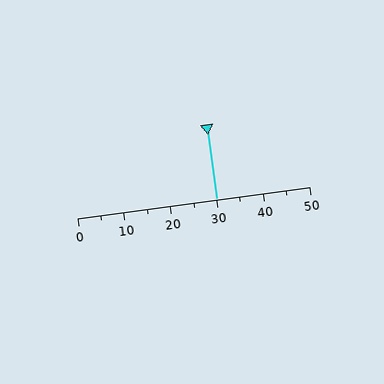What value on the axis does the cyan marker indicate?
The marker indicates approximately 30.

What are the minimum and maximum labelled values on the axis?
The axis runs from 0 to 50.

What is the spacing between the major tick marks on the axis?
The major ticks are spaced 10 apart.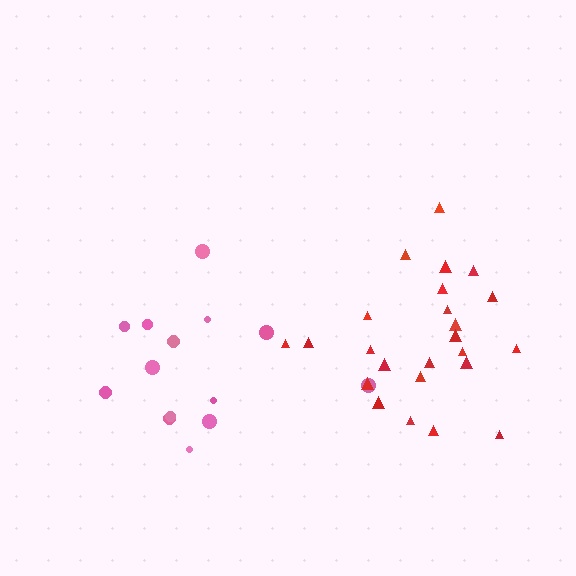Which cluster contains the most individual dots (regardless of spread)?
Red (24).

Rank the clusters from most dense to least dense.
red, pink.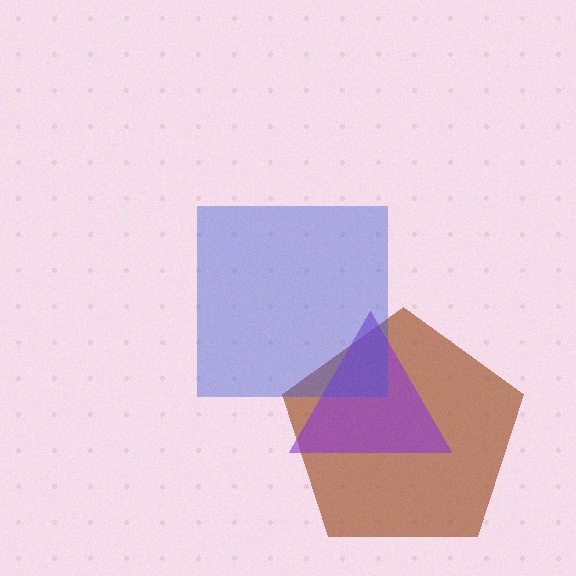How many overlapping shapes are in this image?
There are 3 overlapping shapes in the image.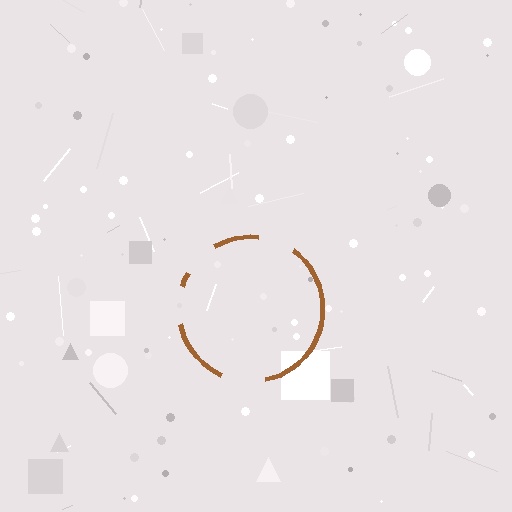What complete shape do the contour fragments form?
The contour fragments form a circle.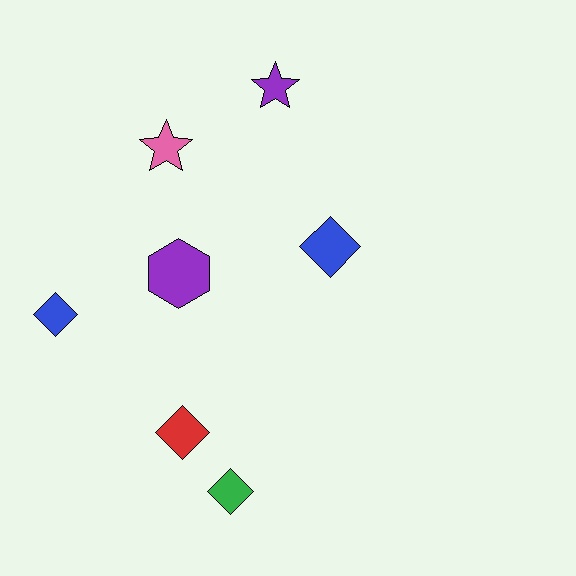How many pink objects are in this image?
There is 1 pink object.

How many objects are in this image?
There are 7 objects.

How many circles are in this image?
There are no circles.